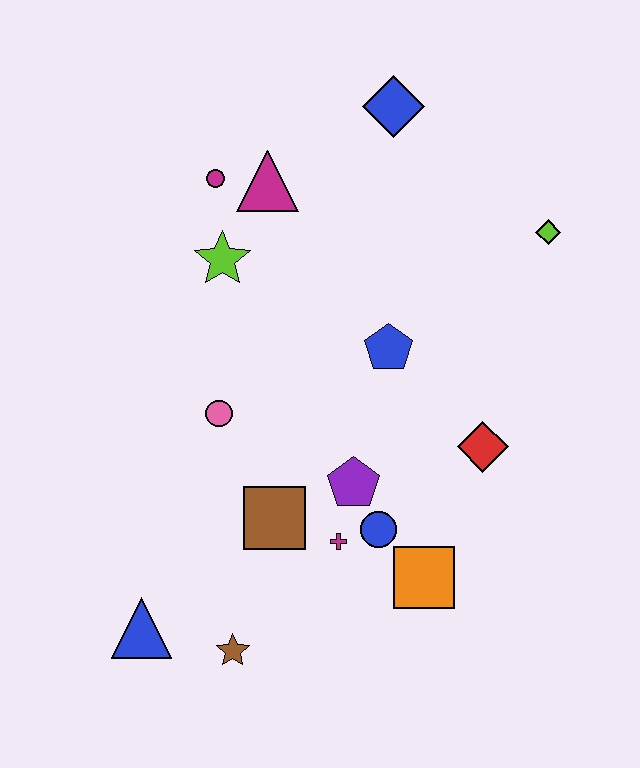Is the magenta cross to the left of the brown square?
No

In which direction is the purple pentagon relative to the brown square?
The purple pentagon is to the right of the brown square.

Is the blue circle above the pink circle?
No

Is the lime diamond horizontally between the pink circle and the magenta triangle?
No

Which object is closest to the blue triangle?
The brown star is closest to the blue triangle.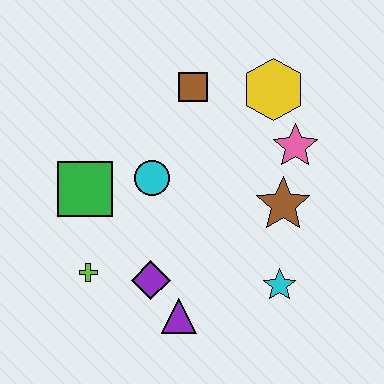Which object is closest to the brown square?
The yellow hexagon is closest to the brown square.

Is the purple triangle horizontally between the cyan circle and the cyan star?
Yes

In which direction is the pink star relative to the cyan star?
The pink star is above the cyan star.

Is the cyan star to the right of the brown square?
Yes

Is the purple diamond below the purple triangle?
No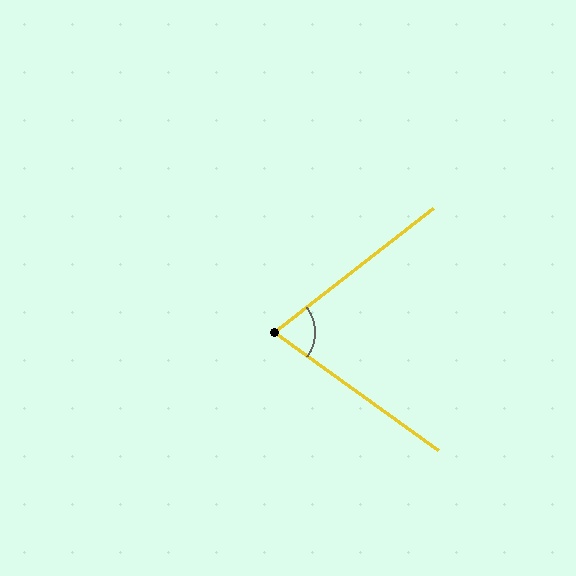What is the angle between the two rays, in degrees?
Approximately 74 degrees.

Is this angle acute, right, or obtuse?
It is acute.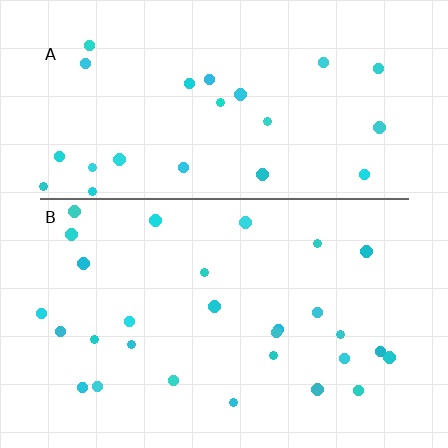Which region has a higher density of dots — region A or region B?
B (the bottom).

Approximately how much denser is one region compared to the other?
Approximately 1.2× — region B over region A.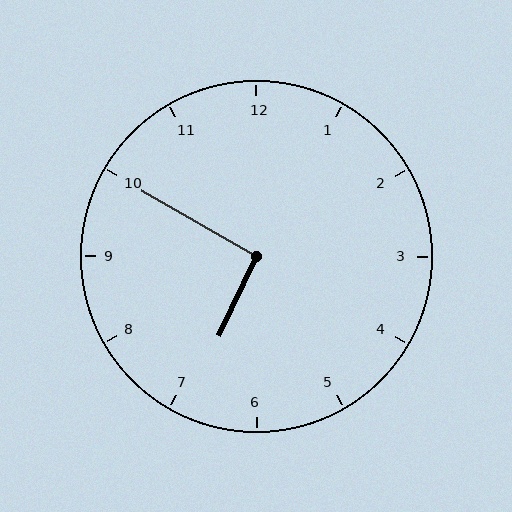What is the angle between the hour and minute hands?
Approximately 95 degrees.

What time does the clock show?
6:50.